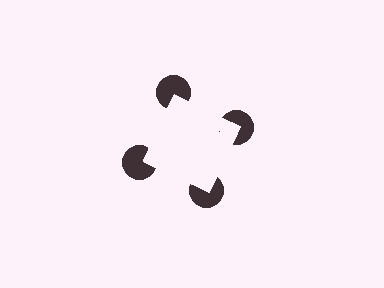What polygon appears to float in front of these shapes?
An illusory square — its edges are inferred from the aligned wedge cuts in the pac-man discs, not physically drawn.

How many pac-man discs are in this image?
There are 4 — one at each vertex of the illusory square.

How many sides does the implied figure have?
4 sides.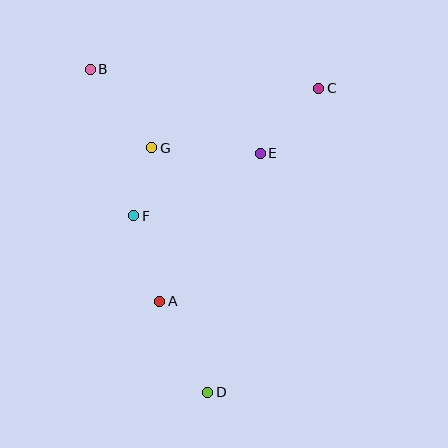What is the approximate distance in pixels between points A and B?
The distance between A and B is approximately 242 pixels.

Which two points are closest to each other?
Points F and G are closest to each other.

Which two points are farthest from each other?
Points B and D are farthest from each other.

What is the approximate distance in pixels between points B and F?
The distance between B and F is approximately 152 pixels.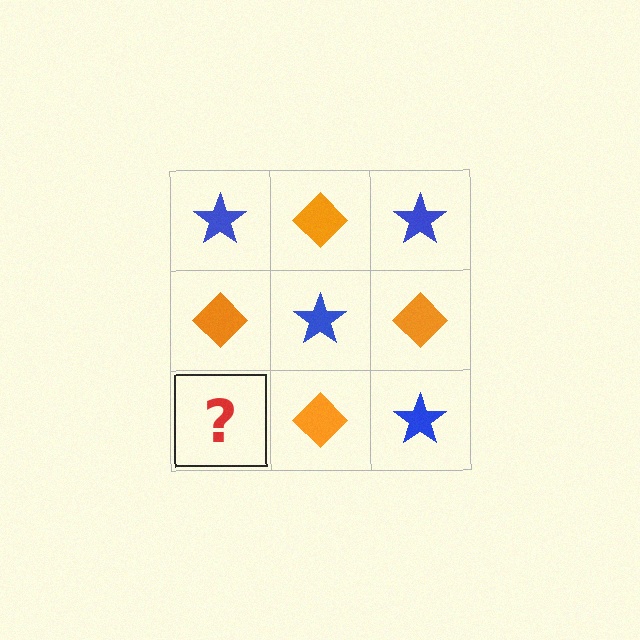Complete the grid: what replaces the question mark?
The question mark should be replaced with a blue star.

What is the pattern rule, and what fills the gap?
The rule is that it alternates blue star and orange diamond in a checkerboard pattern. The gap should be filled with a blue star.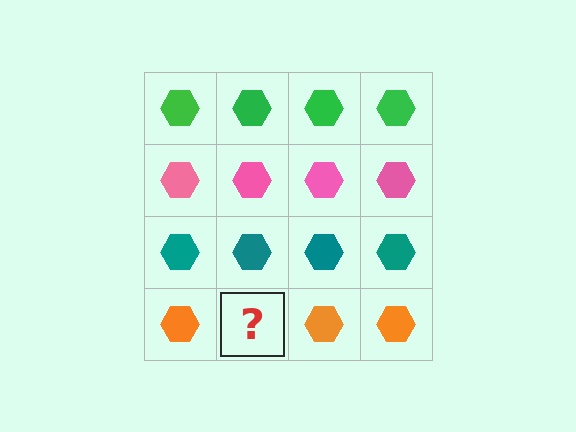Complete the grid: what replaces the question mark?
The question mark should be replaced with an orange hexagon.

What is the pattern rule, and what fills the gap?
The rule is that each row has a consistent color. The gap should be filled with an orange hexagon.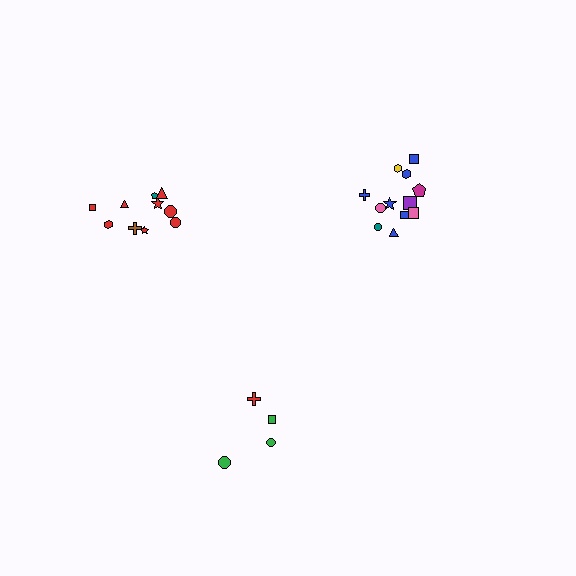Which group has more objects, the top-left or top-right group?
The top-right group.